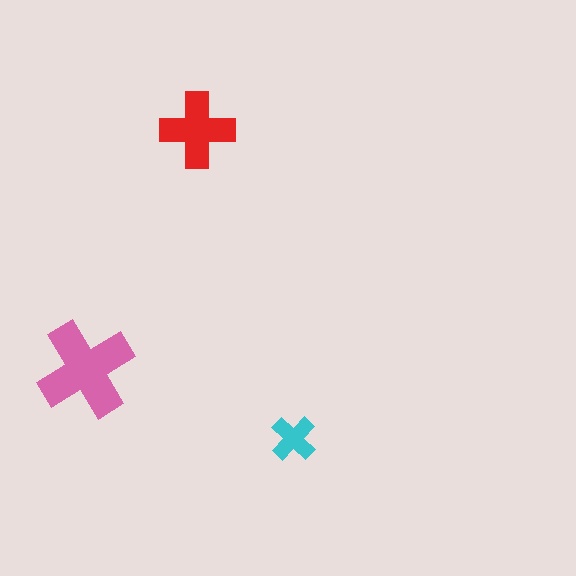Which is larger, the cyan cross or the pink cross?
The pink one.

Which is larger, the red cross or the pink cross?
The pink one.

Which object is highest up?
The red cross is topmost.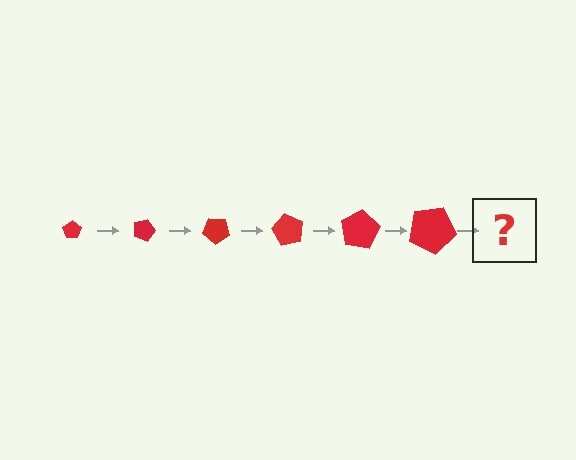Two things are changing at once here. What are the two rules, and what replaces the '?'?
The two rules are that the pentagon grows larger each step and it rotates 20 degrees each step. The '?' should be a pentagon, larger than the previous one and rotated 120 degrees from the start.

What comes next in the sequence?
The next element should be a pentagon, larger than the previous one and rotated 120 degrees from the start.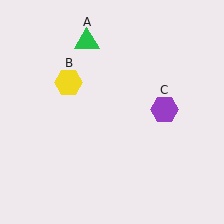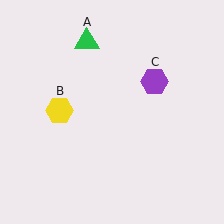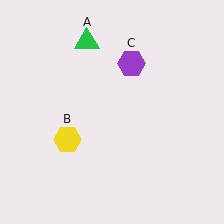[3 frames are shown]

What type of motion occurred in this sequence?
The yellow hexagon (object B), purple hexagon (object C) rotated counterclockwise around the center of the scene.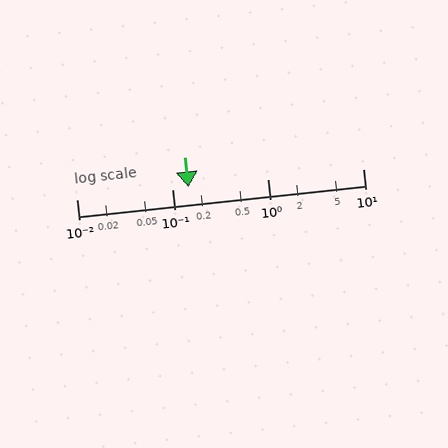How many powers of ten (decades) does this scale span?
The scale spans 3 decades, from 0.01 to 10.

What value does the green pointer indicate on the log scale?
The pointer indicates approximately 0.15.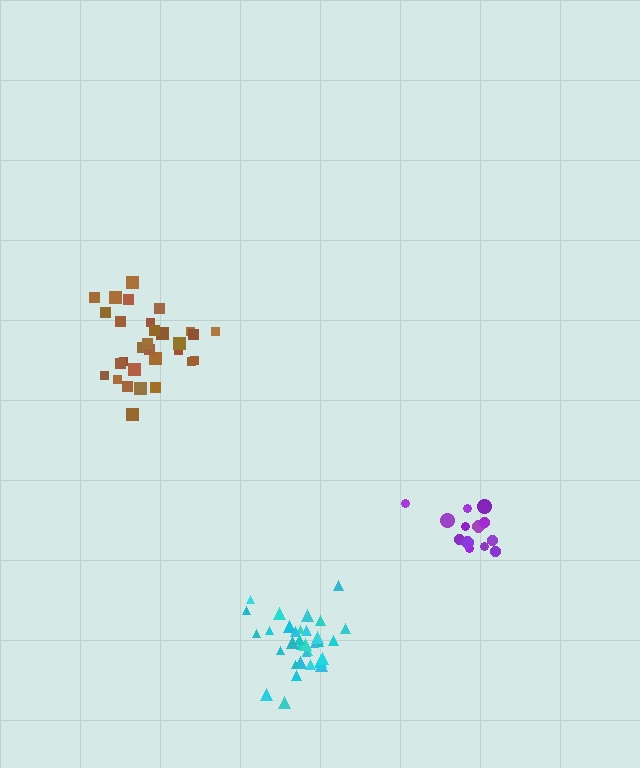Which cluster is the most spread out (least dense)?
Purple.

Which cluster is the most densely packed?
Cyan.